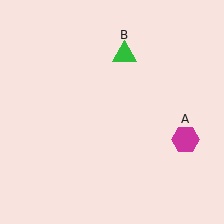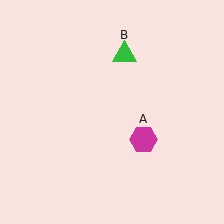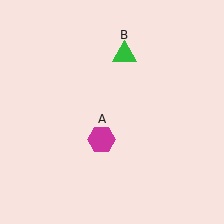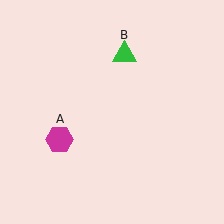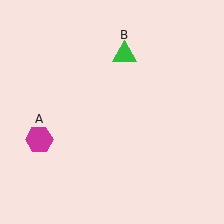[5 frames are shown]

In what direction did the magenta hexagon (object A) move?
The magenta hexagon (object A) moved left.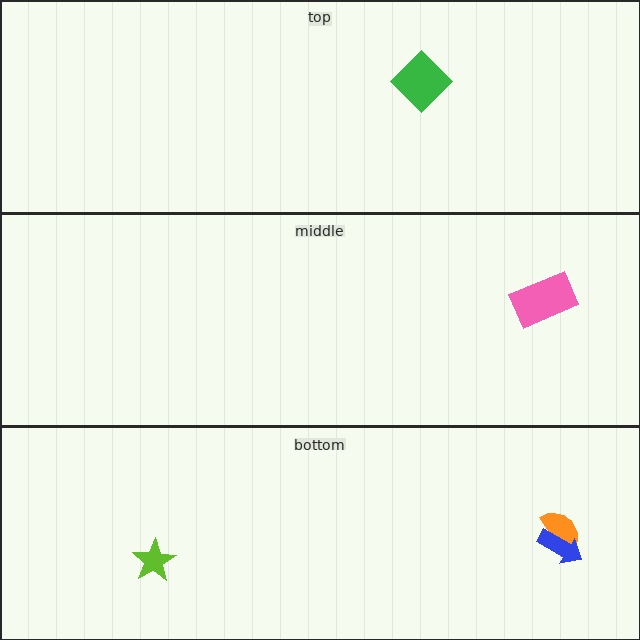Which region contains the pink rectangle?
The middle region.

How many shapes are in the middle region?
1.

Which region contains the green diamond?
The top region.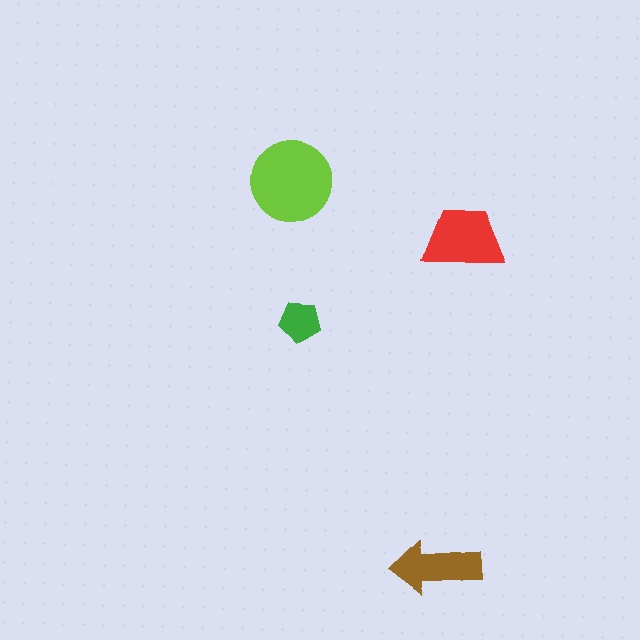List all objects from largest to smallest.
The lime circle, the red trapezoid, the brown arrow, the green pentagon.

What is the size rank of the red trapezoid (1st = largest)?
2nd.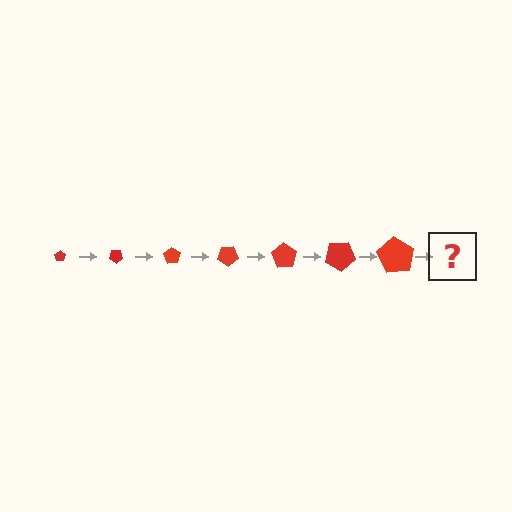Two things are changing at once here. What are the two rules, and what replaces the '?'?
The two rules are that the pentagon grows larger each step and it rotates 35 degrees each step. The '?' should be a pentagon, larger than the previous one and rotated 245 degrees from the start.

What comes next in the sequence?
The next element should be a pentagon, larger than the previous one and rotated 245 degrees from the start.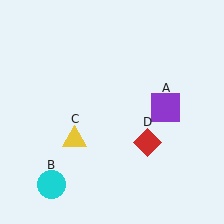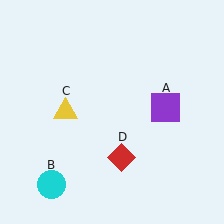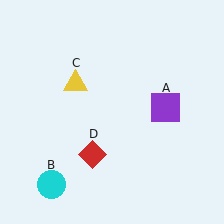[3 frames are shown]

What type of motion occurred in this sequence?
The yellow triangle (object C), red diamond (object D) rotated clockwise around the center of the scene.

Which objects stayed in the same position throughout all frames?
Purple square (object A) and cyan circle (object B) remained stationary.